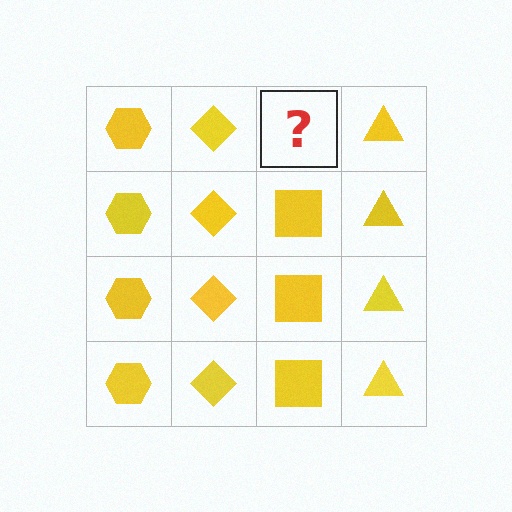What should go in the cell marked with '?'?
The missing cell should contain a yellow square.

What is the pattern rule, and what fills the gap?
The rule is that each column has a consistent shape. The gap should be filled with a yellow square.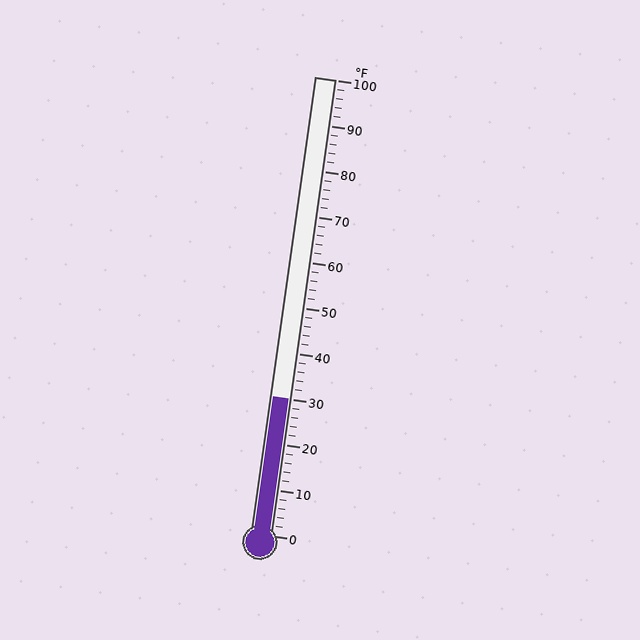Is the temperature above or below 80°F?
The temperature is below 80°F.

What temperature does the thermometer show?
The thermometer shows approximately 30°F.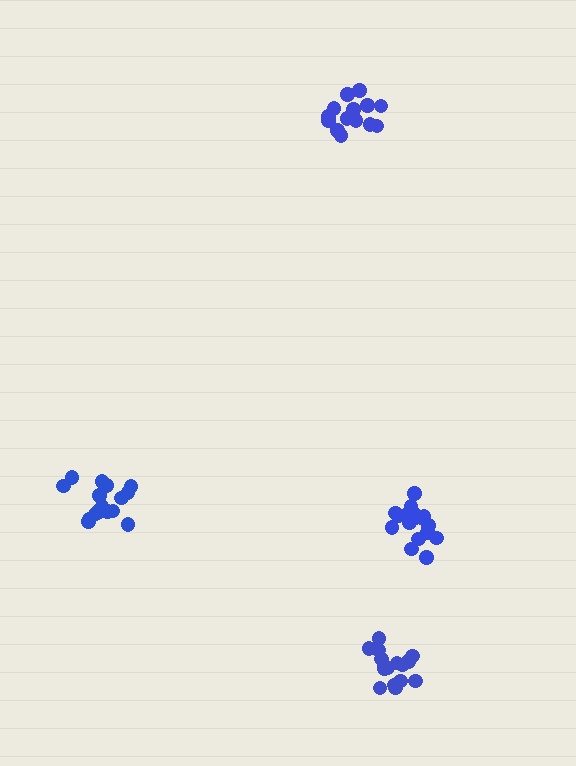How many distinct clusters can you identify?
There are 4 distinct clusters.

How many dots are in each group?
Group 1: 16 dots, Group 2: 14 dots, Group 3: 17 dots, Group 4: 17 dots (64 total).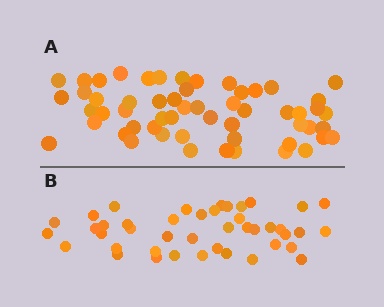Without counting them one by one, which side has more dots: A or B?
Region A (the top region) has more dots.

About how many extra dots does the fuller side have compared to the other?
Region A has approximately 15 more dots than region B.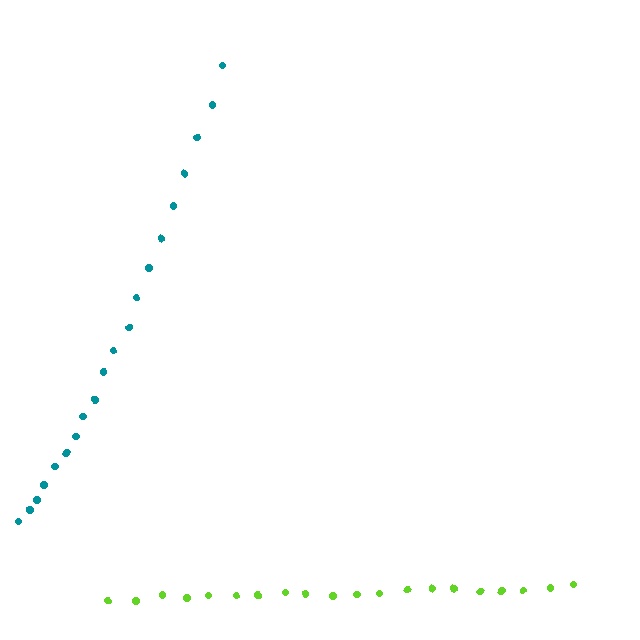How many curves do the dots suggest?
There are 2 distinct paths.